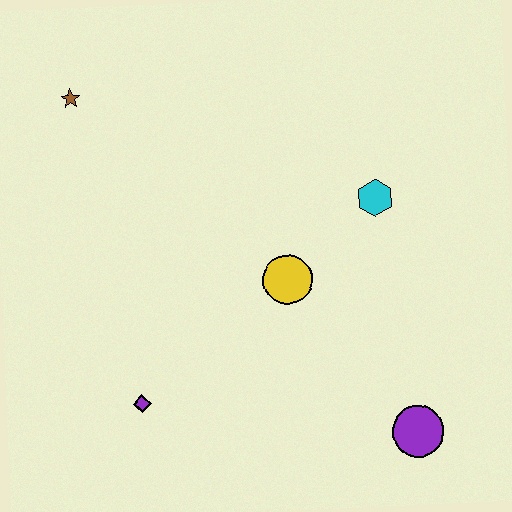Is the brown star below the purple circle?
No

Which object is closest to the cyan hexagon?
The yellow circle is closest to the cyan hexagon.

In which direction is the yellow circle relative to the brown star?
The yellow circle is to the right of the brown star.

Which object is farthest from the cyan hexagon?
The brown star is farthest from the cyan hexagon.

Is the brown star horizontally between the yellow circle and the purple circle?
No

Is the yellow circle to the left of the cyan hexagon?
Yes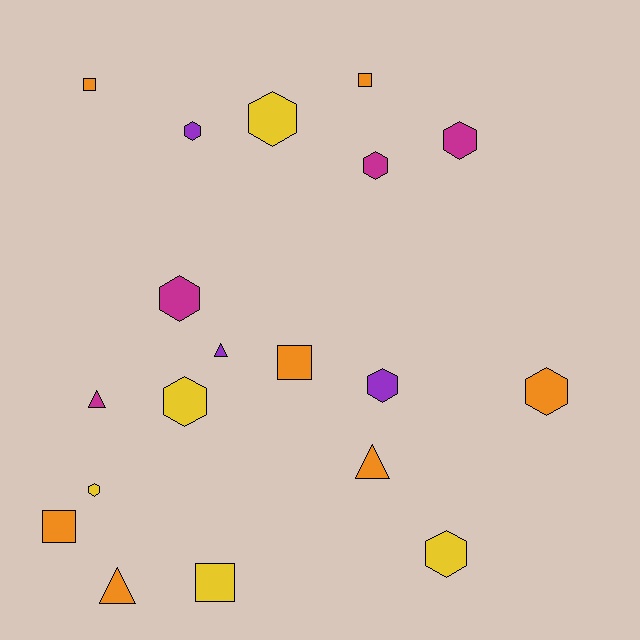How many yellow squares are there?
There is 1 yellow square.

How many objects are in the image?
There are 19 objects.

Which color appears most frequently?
Orange, with 7 objects.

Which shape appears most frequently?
Hexagon, with 10 objects.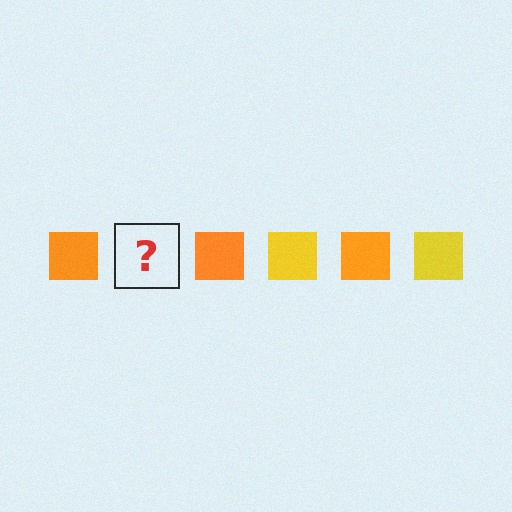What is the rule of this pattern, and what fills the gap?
The rule is that the pattern cycles through orange, yellow squares. The gap should be filled with a yellow square.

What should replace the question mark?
The question mark should be replaced with a yellow square.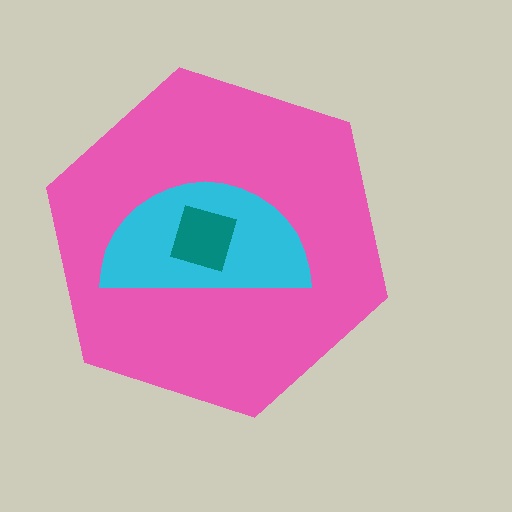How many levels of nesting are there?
3.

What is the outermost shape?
The pink hexagon.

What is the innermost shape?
The teal diamond.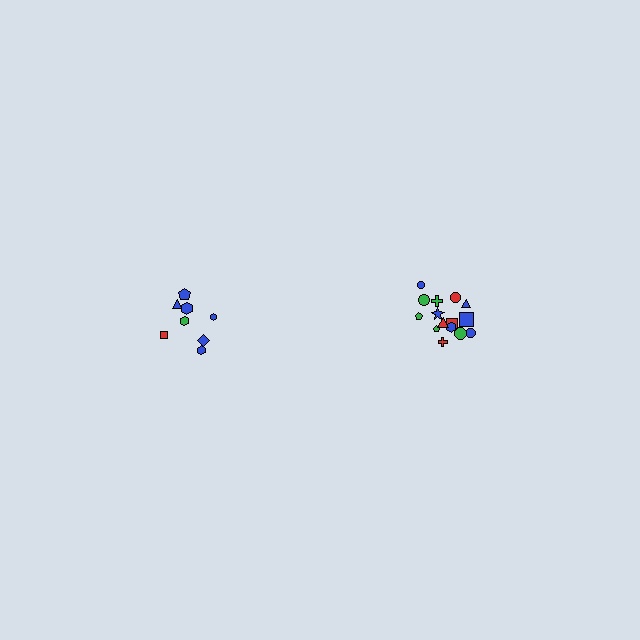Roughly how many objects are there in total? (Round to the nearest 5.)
Roughly 25 objects in total.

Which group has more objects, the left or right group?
The right group.